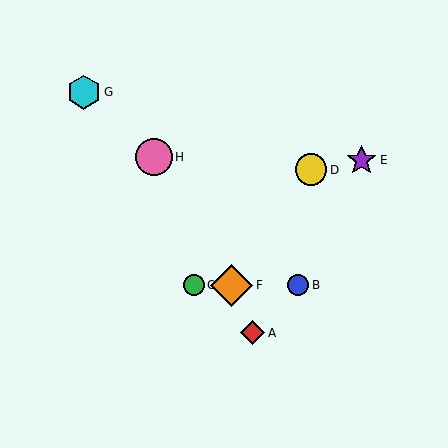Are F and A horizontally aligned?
No, F is at y≈285 and A is at y≈333.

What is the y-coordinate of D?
Object D is at y≈170.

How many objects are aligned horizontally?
3 objects (B, C, F) are aligned horizontally.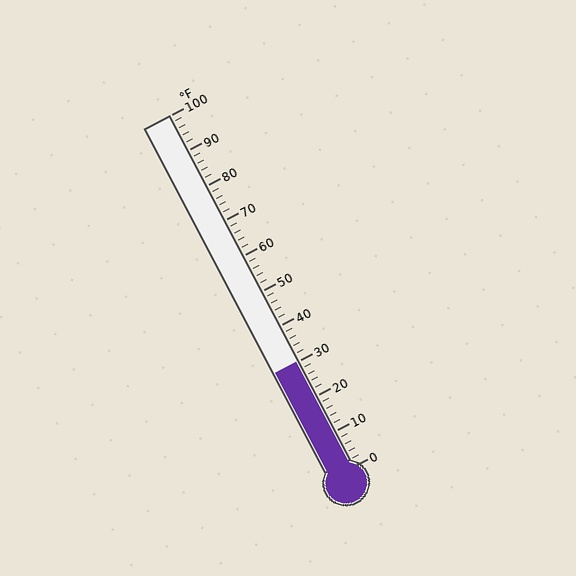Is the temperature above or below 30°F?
The temperature is at 30°F.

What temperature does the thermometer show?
The thermometer shows approximately 30°F.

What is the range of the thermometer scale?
The thermometer scale ranges from 0°F to 100°F.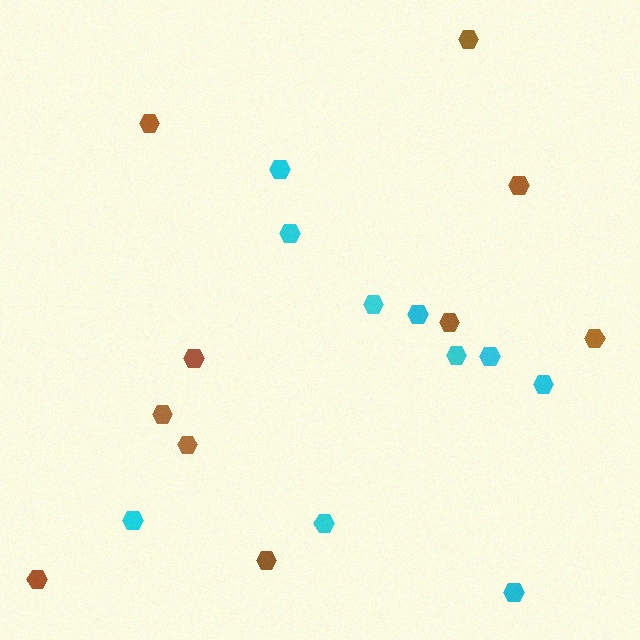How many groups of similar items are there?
There are 2 groups: one group of cyan hexagons (10) and one group of brown hexagons (10).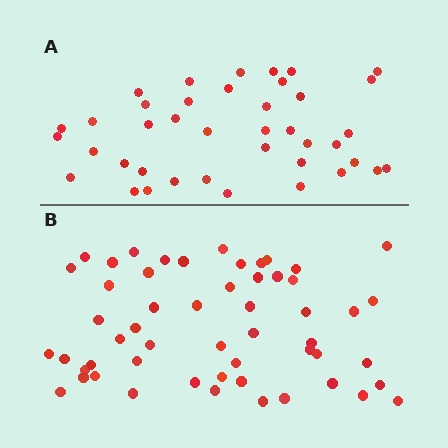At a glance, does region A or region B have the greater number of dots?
Region B (the bottom region) has more dots.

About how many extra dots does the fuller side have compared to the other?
Region B has approximately 15 more dots than region A.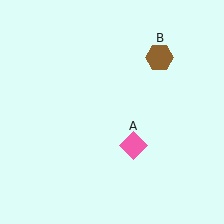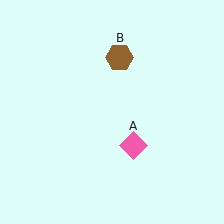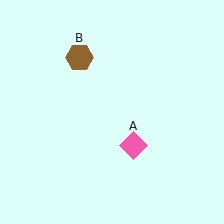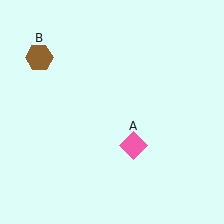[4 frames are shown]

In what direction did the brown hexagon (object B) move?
The brown hexagon (object B) moved left.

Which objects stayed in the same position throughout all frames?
Pink diamond (object A) remained stationary.